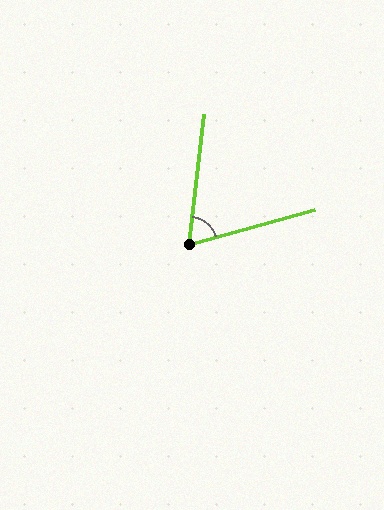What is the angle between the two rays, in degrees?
Approximately 68 degrees.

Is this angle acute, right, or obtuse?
It is acute.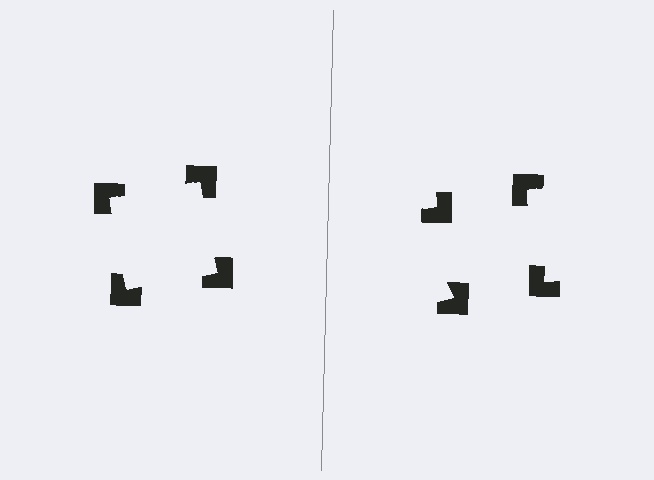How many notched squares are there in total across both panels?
8 — 4 on each side.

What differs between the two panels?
The notched squares are positioned identically on both sides; only the wedge orientations differ. On the left they align to a square; on the right they are misaligned.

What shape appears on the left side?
An illusory square.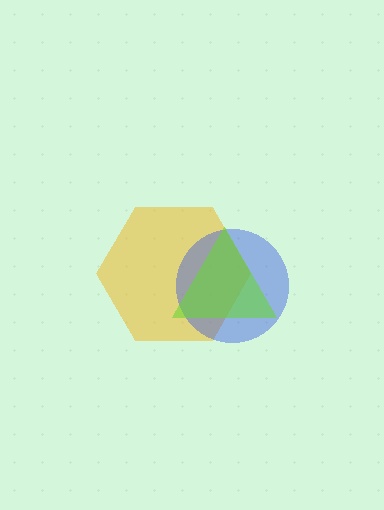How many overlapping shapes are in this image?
There are 3 overlapping shapes in the image.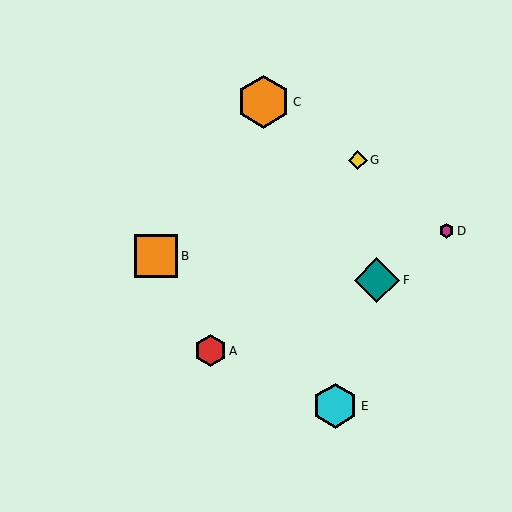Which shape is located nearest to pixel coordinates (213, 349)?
The red hexagon (labeled A) at (210, 351) is nearest to that location.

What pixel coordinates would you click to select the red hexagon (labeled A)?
Click at (210, 351) to select the red hexagon A.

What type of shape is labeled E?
Shape E is a cyan hexagon.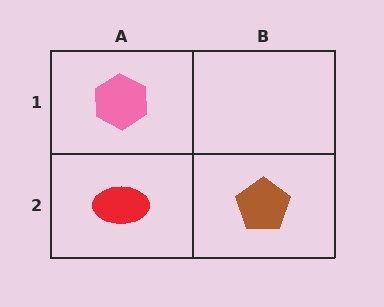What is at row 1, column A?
A pink hexagon.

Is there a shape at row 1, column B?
No, that cell is empty.